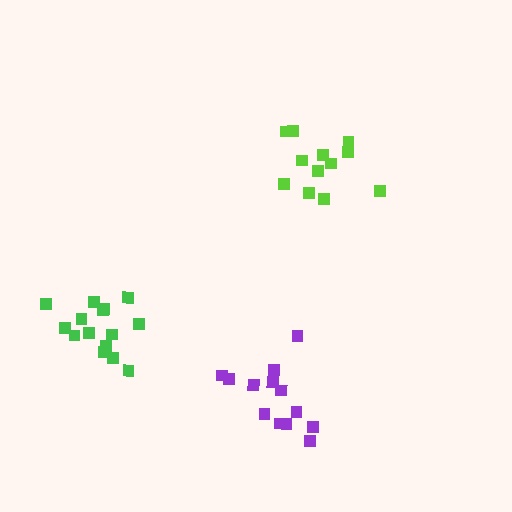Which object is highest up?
The lime cluster is topmost.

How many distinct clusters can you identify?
There are 3 distinct clusters.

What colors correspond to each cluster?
The clusters are colored: green, lime, purple.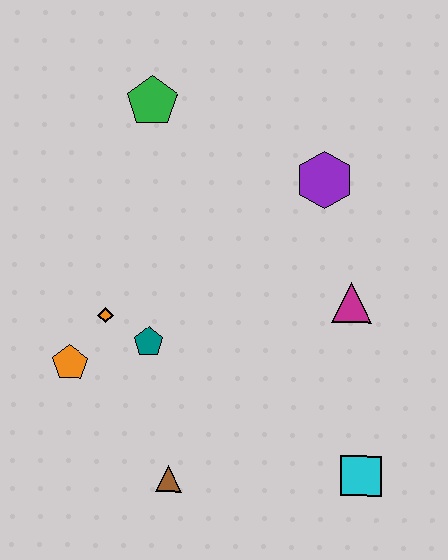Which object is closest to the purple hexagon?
The magenta triangle is closest to the purple hexagon.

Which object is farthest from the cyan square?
The green pentagon is farthest from the cyan square.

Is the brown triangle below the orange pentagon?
Yes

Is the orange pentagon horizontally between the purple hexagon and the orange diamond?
No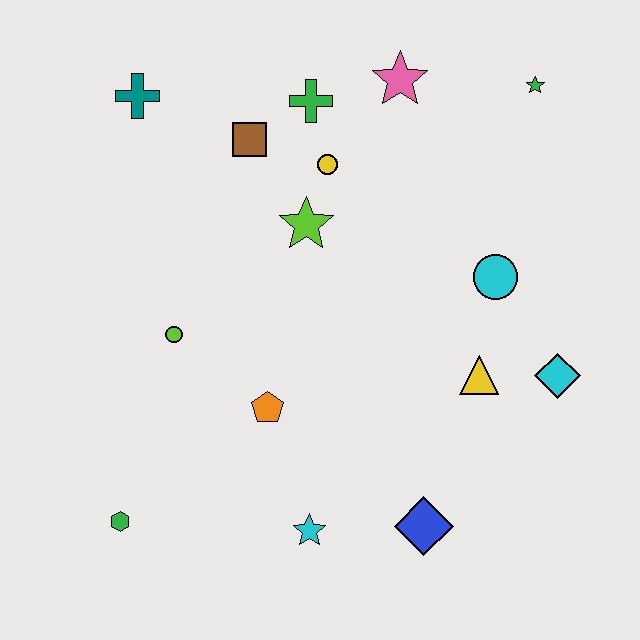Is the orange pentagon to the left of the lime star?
Yes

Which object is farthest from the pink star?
The green hexagon is farthest from the pink star.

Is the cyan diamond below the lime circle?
Yes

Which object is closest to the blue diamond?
The cyan star is closest to the blue diamond.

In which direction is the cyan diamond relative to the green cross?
The cyan diamond is below the green cross.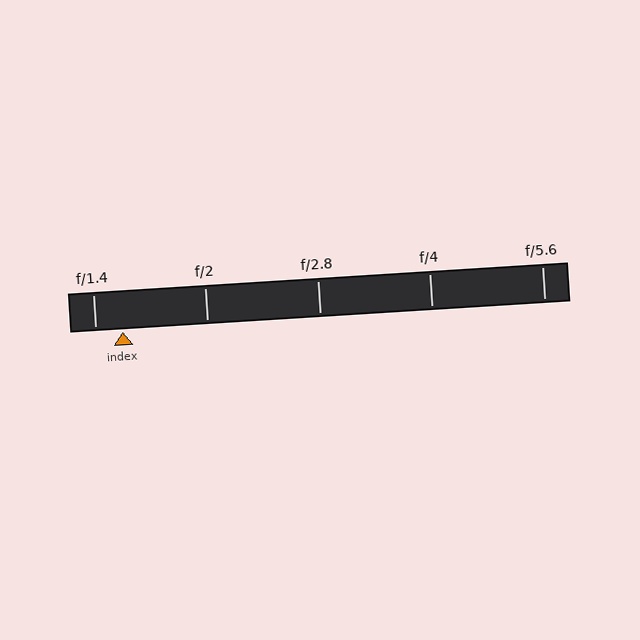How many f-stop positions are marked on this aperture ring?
There are 5 f-stop positions marked.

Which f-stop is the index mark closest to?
The index mark is closest to f/1.4.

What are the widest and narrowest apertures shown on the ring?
The widest aperture shown is f/1.4 and the narrowest is f/5.6.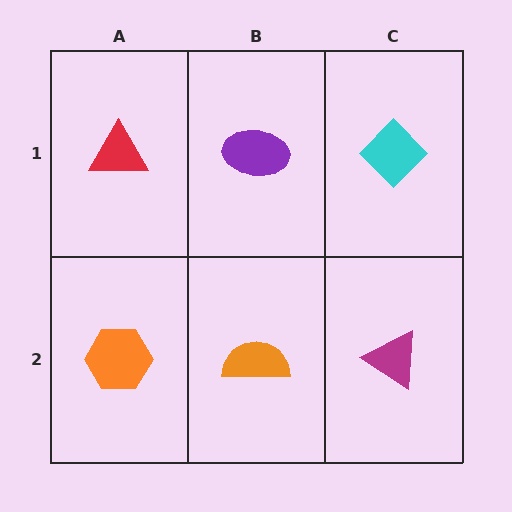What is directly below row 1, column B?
An orange semicircle.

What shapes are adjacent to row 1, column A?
An orange hexagon (row 2, column A), a purple ellipse (row 1, column B).